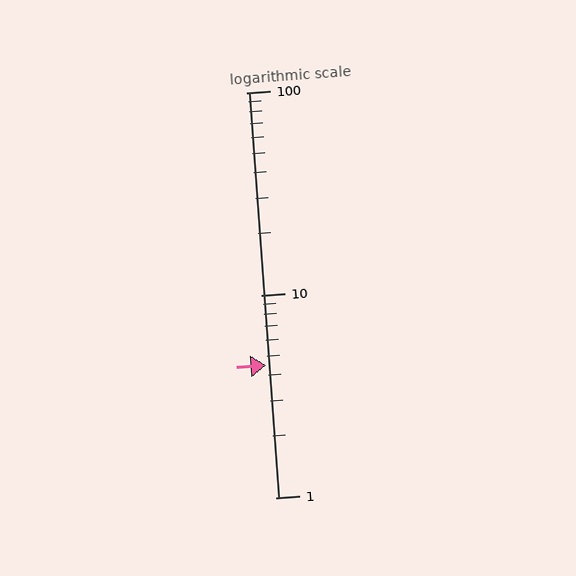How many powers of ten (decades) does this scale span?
The scale spans 2 decades, from 1 to 100.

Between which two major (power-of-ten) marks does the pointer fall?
The pointer is between 1 and 10.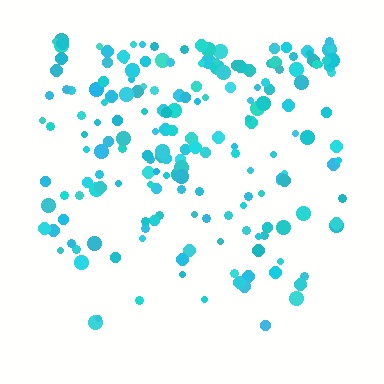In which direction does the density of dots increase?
From bottom to top, with the top side densest.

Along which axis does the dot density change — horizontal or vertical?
Vertical.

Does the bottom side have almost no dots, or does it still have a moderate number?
Still a moderate number, just noticeably fewer than the top.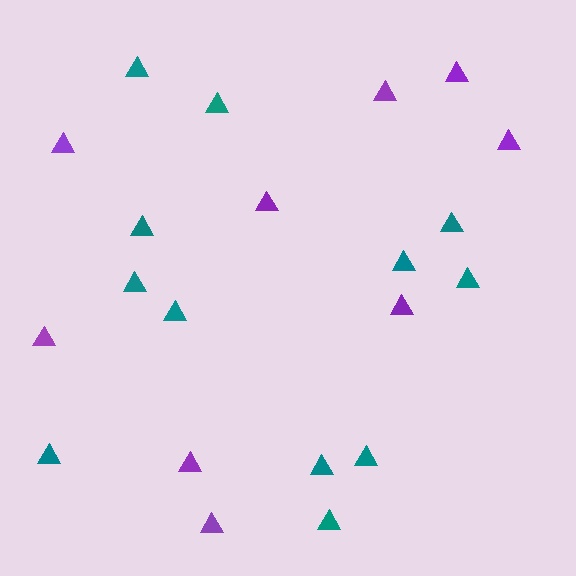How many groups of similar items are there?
There are 2 groups: one group of teal triangles (12) and one group of purple triangles (9).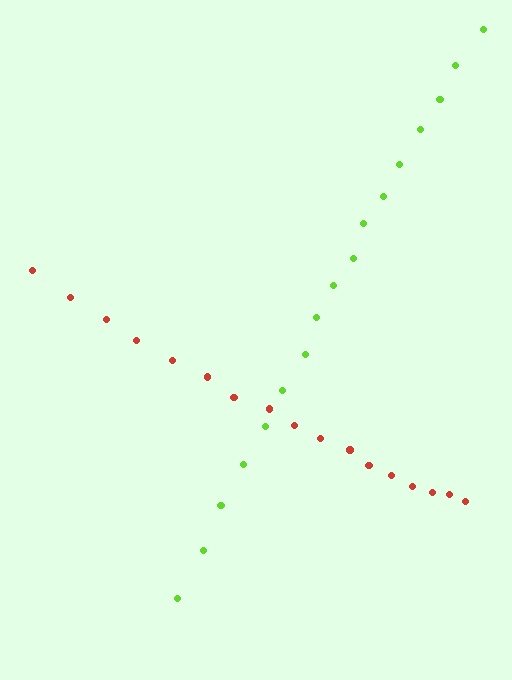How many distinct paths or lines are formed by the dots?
There are 2 distinct paths.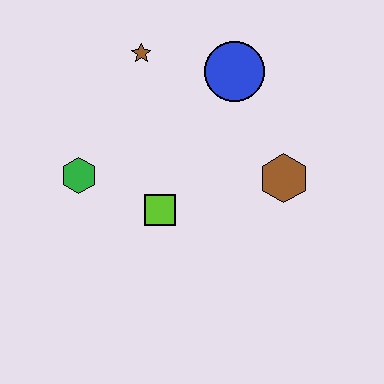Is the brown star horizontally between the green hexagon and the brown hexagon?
Yes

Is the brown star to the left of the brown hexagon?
Yes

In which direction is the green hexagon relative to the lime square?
The green hexagon is to the left of the lime square.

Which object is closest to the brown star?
The blue circle is closest to the brown star.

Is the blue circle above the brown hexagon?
Yes